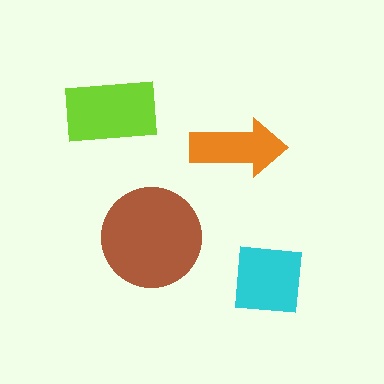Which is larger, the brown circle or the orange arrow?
The brown circle.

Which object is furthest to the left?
The lime rectangle is leftmost.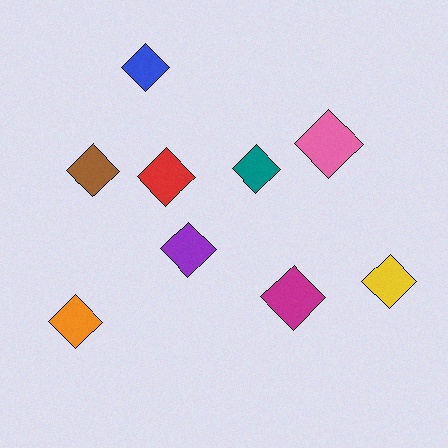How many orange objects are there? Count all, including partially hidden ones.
There is 1 orange object.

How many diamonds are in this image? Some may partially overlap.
There are 9 diamonds.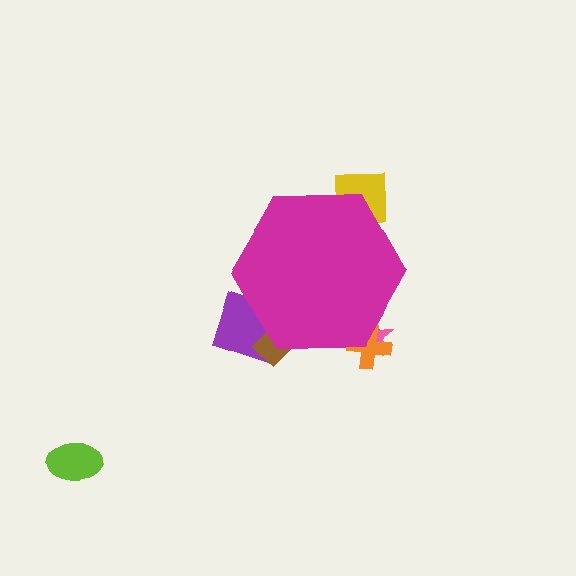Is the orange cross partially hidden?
Yes, the orange cross is partially hidden behind the magenta hexagon.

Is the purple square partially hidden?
Yes, the purple square is partially hidden behind the magenta hexagon.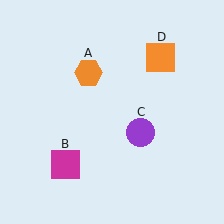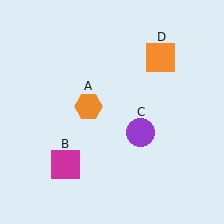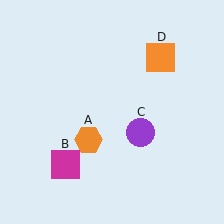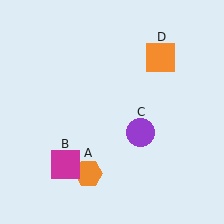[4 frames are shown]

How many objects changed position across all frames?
1 object changed position: orange hexagon (object A).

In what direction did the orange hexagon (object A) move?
The orange hexagon (object A) moved down.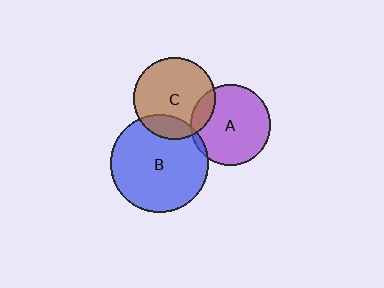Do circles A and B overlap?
Yes.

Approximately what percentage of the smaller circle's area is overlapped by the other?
Approximately 5%.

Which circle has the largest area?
Circle B (blue).